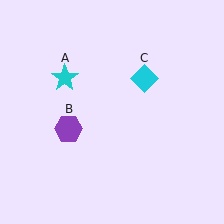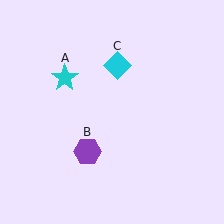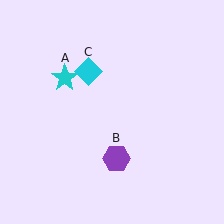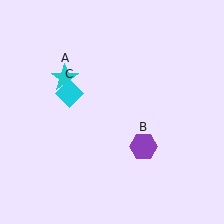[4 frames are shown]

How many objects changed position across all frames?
2 objects changed position: purple hexagon (object B), cyan diamond (object C).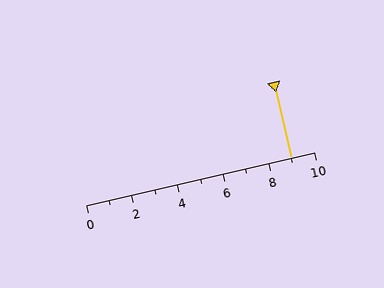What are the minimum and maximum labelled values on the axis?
The axis runs from 0 to 10.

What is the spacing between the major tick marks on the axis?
The major ticks are spaced 2 apart.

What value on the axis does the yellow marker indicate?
The marker indicates approximately 9.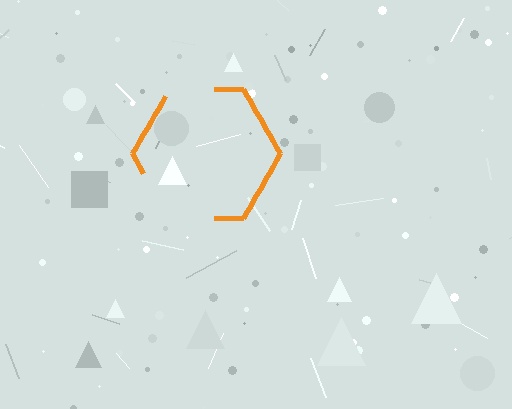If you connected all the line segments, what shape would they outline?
They would outline a hexagon.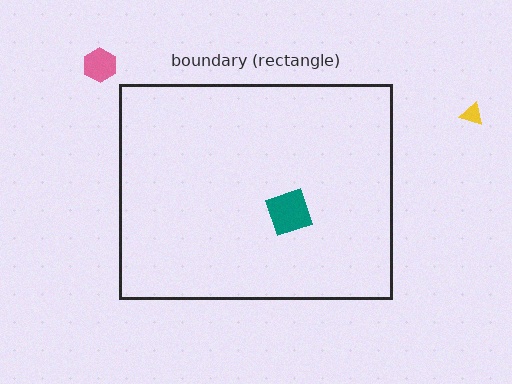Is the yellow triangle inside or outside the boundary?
Outside.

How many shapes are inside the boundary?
1 inside, 2 outside.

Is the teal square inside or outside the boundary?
Inside.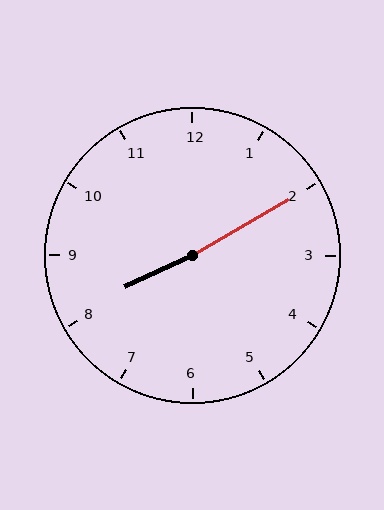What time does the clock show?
8:10.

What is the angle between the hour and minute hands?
Approximately 175 degrees.